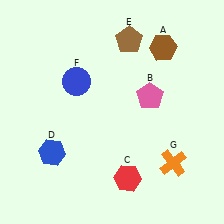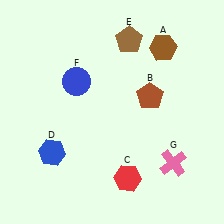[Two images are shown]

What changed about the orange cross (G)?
In Image 1, G is orange. In Image 2, it changed to pink.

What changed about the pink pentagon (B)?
In Image 1, B is pink. In Image 2, it changed to brown.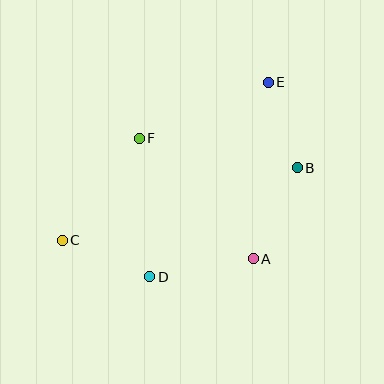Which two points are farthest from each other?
Points C and E are farthest from each other.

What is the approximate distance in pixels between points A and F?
The distance between A and F is approximately 166 pixels.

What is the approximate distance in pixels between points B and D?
The distance between B and D is approximately 183 pixels.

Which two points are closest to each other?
Points B and E are closest to each other.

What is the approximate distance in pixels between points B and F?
The distance between B and F is approximately 161 pixels.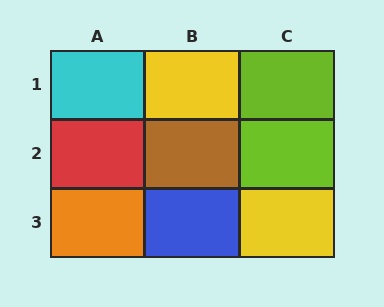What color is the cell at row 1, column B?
Yellow.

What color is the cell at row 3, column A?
Orange.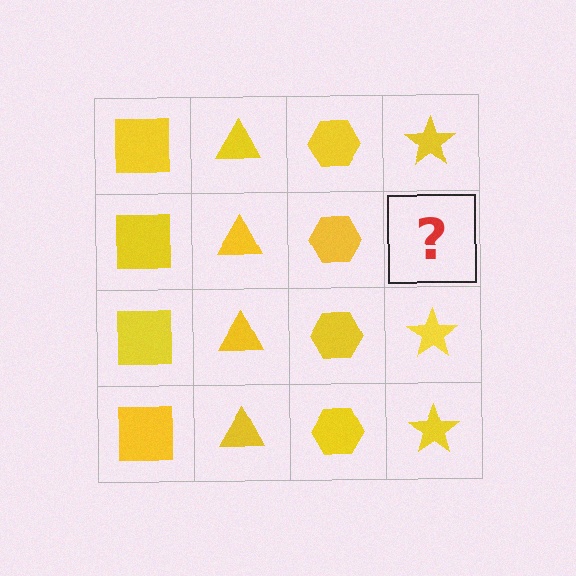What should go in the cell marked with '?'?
The missing cell should contain a yellow star.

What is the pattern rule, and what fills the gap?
The rule is that each column has a consistent shape. The gap should be filled with a yellow star.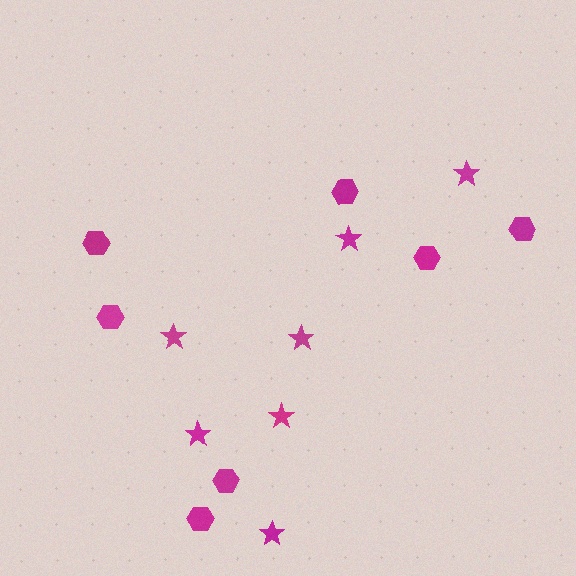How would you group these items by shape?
There are 2 groups: one group of hexagons (7) and one group of stars (7).